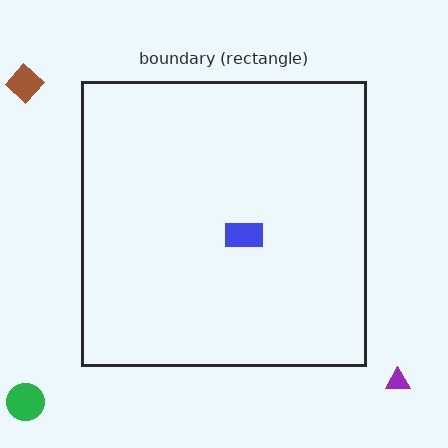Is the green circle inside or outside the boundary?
Outside.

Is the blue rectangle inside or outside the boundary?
Inside.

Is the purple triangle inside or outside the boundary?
Outside.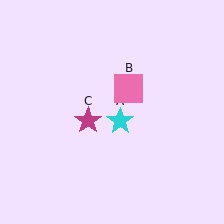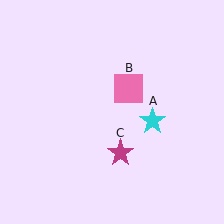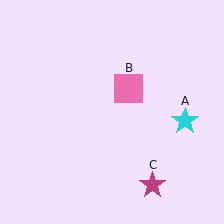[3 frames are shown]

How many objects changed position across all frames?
2 objects changed position: cyan star (object A), magenta star (object C).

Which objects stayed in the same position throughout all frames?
Pink square (object B) remained stationary.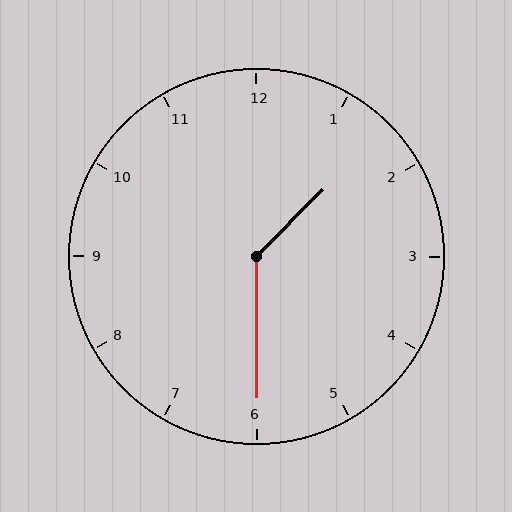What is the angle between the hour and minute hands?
Approximately 135 degrees.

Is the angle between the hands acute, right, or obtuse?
It is obtuse.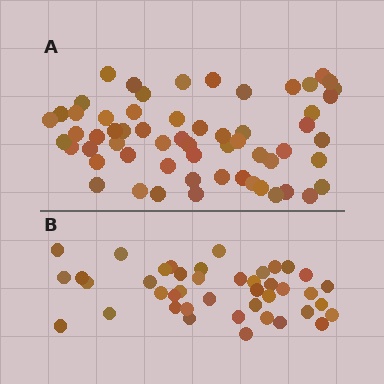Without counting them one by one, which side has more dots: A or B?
Region A (the top region) has more dots.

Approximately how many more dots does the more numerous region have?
Region A has approximately 20 more dots than region B.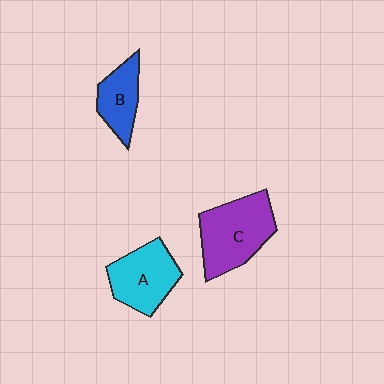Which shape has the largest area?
Shape C (purple).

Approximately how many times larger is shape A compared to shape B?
Approximately 1.4 times.